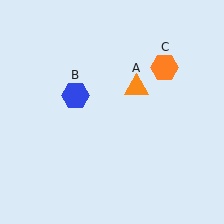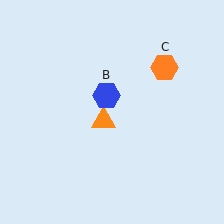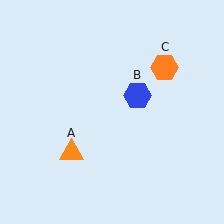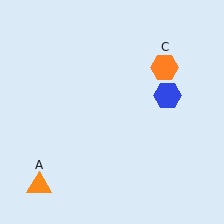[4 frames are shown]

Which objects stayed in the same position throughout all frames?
Orange hexagon (object C) remained stationary.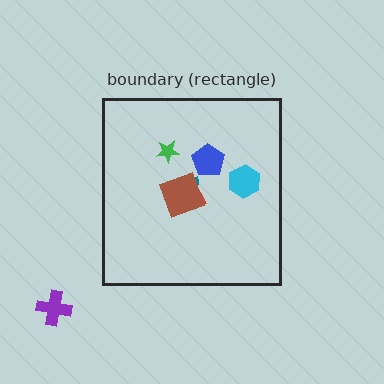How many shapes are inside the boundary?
6 inside, 1 outside.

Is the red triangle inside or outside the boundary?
Inside.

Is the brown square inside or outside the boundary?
Inside.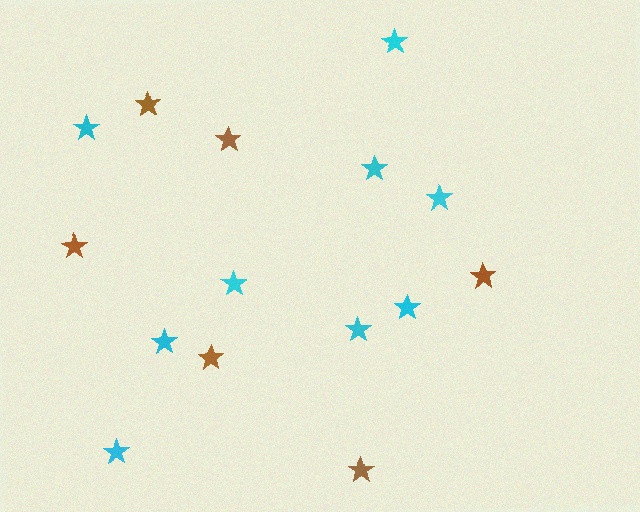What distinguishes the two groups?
There are 2 groups: one group of brown stars (6) and one group of cyan stars (9).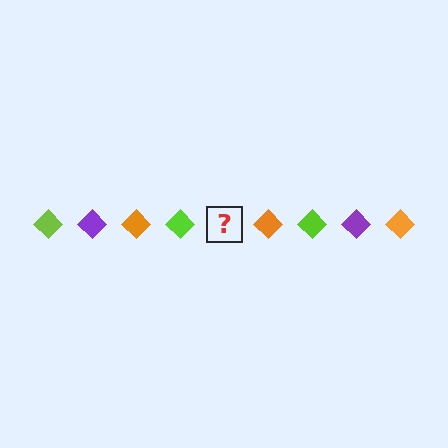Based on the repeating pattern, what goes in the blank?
The blank should be a purple diamond.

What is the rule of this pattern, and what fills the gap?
The rule is that the pattern cycles through lime, purple, orange diamonds. The gap should be filled with a purple diamond.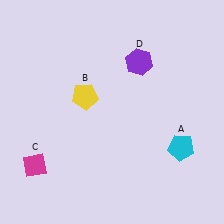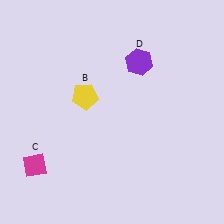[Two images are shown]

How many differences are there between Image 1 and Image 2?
There is 1 difference between the two images.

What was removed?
The cyan pentagon (A) was removed in Image 2.